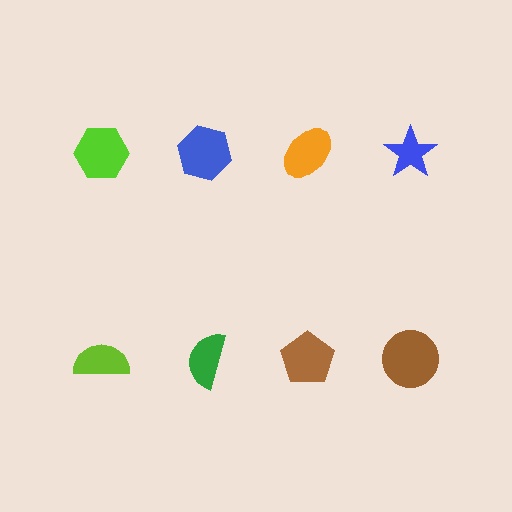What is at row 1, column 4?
A blue star.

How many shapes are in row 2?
4 shapes.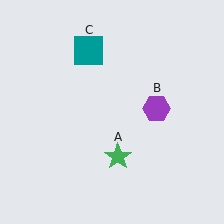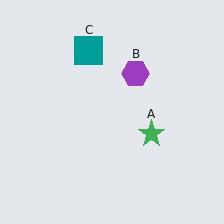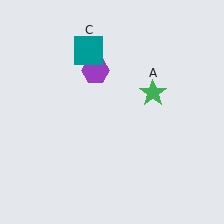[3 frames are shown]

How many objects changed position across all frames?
2 objects changed position: green star (object A), purple hexagon (object B).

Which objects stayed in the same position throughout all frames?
Teal square (object C) remained stationary.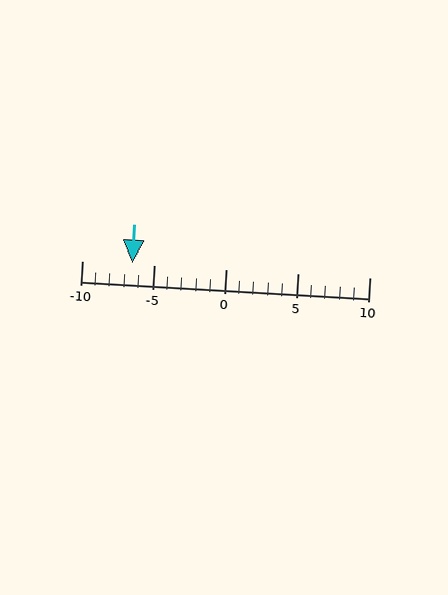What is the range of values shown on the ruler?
The ruler shows values from -10 to 10.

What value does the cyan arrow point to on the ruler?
The cyan arrow points to approximately -6.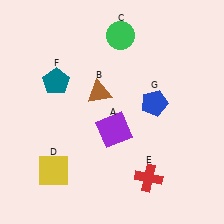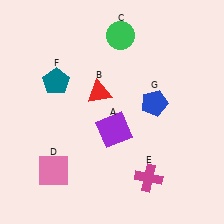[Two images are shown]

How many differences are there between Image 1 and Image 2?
There are 3 differences between the two images.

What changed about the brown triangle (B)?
In Image 1, B is brown. In Image 2, it changed to red.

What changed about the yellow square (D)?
In Image 1, D is yellow. In Image 2, it changed to pink.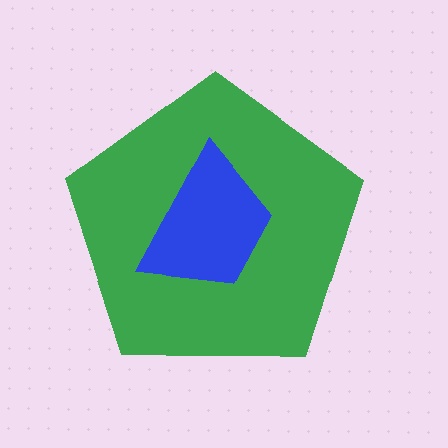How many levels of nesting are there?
2.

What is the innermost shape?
The blue trapezoid.